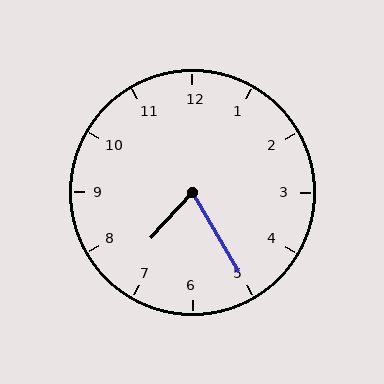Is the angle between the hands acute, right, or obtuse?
It is acute.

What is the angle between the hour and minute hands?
Approximately 72 degrees.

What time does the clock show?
7:25.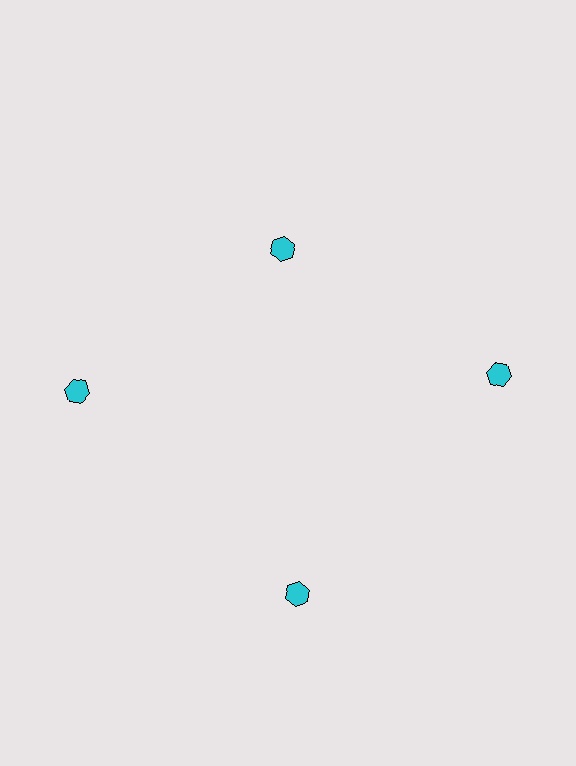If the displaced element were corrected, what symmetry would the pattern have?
It would have 4-fold rotational symmetry — the pattern would map onto itself every 90 degrees.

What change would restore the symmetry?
The symmetry would be restored by moving it outward, back onto the ring so that all 4 hexagons sit at equal angles and equal distance from the center.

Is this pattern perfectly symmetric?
No. The 4 cyan hexagons are arranged in a ring, but one element near the 12 o'clock position is pulled inward toward the center, breaking the 4-fold rotational symmetry.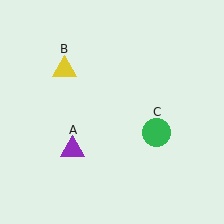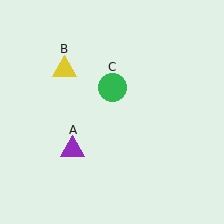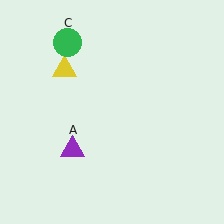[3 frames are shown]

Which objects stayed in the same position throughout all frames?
Purple triangle (object A) and yellow triangle (object B) remained stationary.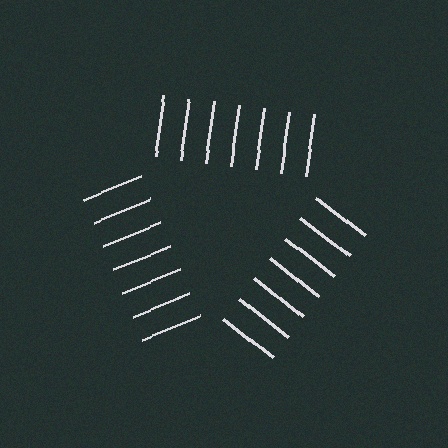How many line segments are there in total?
21 — 7 along each of the 3 edges.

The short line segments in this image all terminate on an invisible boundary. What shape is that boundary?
An illusory triangle — the line segments terminate on its edges but no continuous stroke is drawn.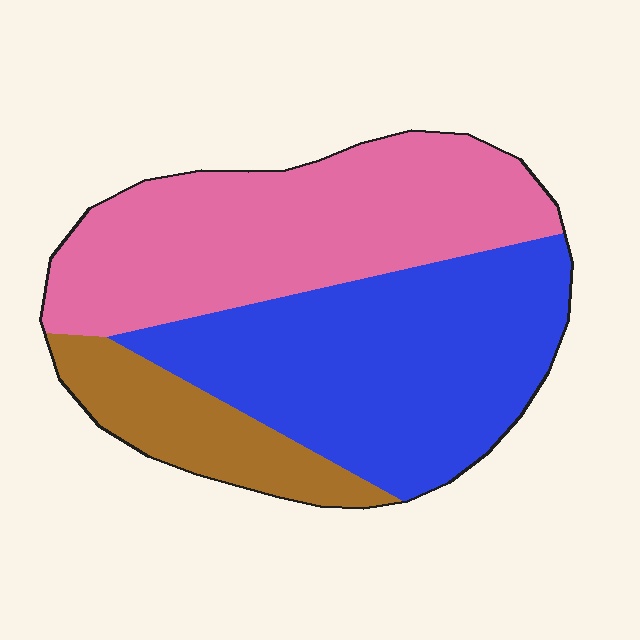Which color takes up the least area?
Brown, at roughly 15%.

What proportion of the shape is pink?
Pink takes up about two fifths (2/5) of the shape.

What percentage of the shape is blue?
Blue takes up between a third and a half of the shape.